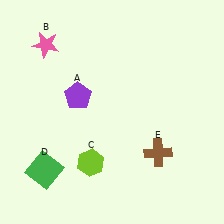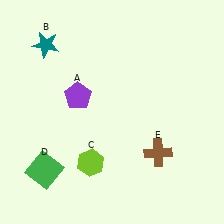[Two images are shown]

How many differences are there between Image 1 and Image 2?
There is 1 difference between the two images.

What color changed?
The star (B) changed from pink in Image 1 to teal in Image 2.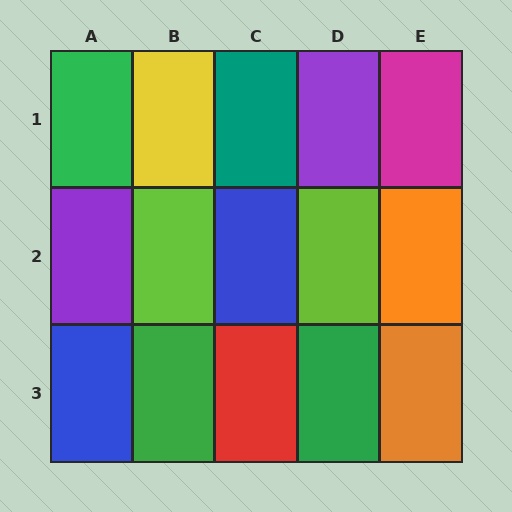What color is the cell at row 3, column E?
Orange.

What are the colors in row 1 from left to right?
Green, yellow, teal, purple, magenta.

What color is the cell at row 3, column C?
Red.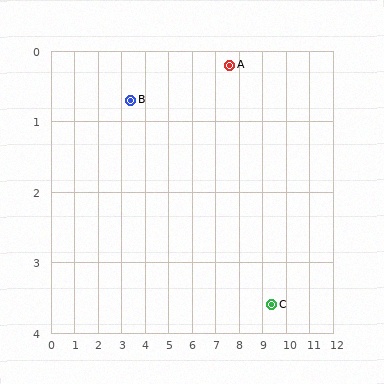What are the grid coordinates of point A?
Point A is at approximately (7.6, 0.2).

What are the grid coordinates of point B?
Point B is at approximately (3.4, 0.7).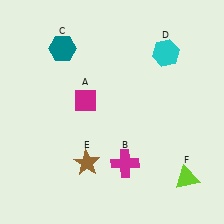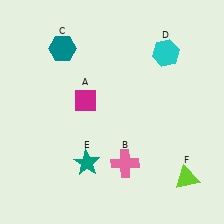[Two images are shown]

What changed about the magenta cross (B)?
In Image 1, B is magenta. In Image 2, it changed to pink.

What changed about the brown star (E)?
In Image 1, E is brown. In Image 2, it changed to teal.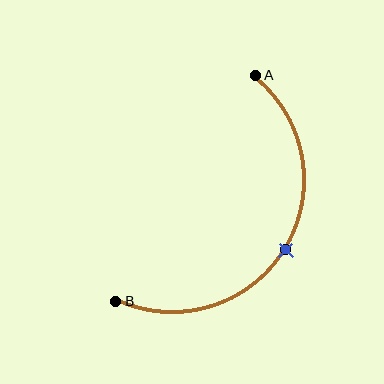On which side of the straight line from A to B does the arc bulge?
The arc bulges to the right of the straight line connecting A and B.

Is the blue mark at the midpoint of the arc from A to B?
Yes. The blue mark lies on the arc at equal arc-length from both A and B — it is the arc midpoint.